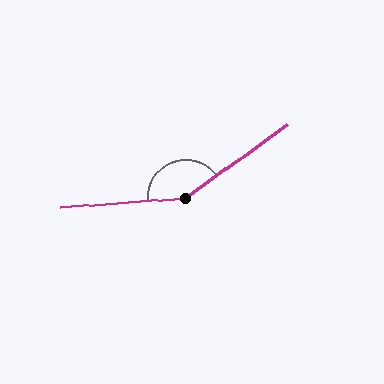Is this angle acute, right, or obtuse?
It is obtuse.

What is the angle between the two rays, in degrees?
Approximately 148 degrees.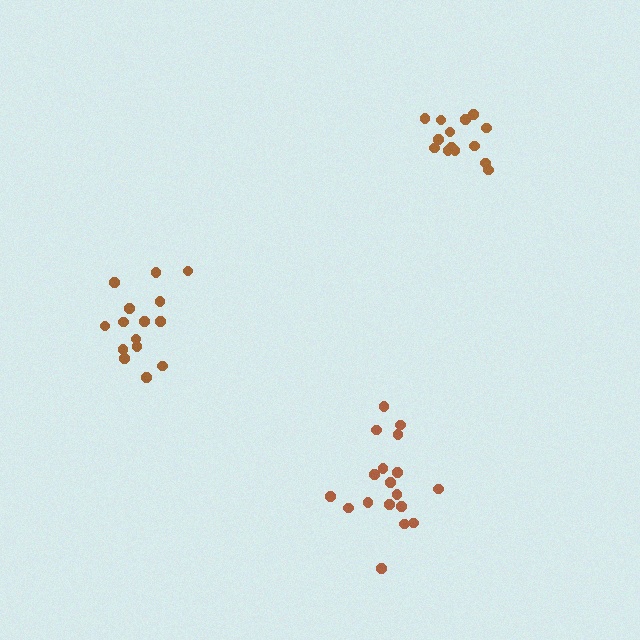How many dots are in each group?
Group 1: 18 dots, Group 2: 15 dots, Group 3: 14 dots (47 total).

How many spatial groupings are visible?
There are 3 spatial groupings.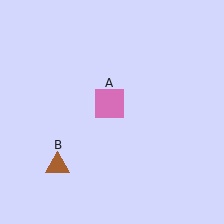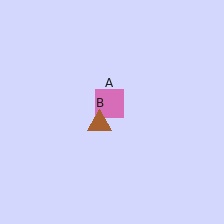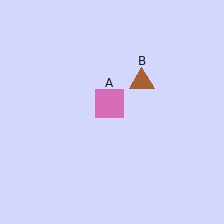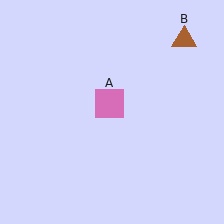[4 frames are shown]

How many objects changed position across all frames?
1 object changed position: brown triangle (object B).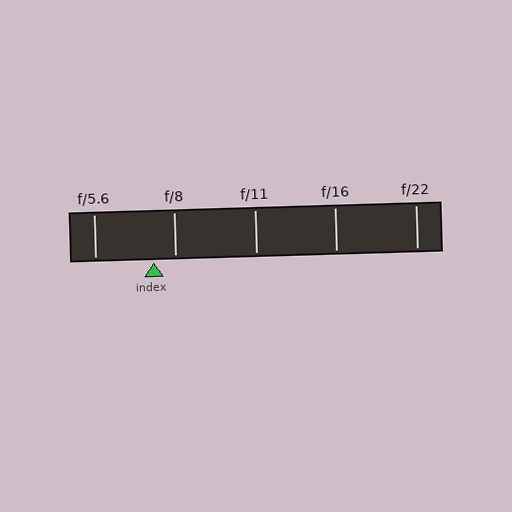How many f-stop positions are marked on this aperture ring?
There are 5 f-stop positions marked.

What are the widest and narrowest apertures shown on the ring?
The widest aperture shown is f/5.6 and the narrowest is f/22.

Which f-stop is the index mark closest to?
The index mark is closest to f/8.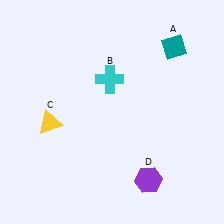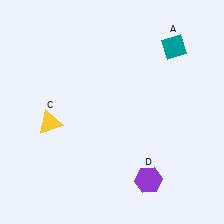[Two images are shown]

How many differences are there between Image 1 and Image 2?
There is 1 difference between the two images.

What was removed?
The cyan cross (B) was removed in Image 2.